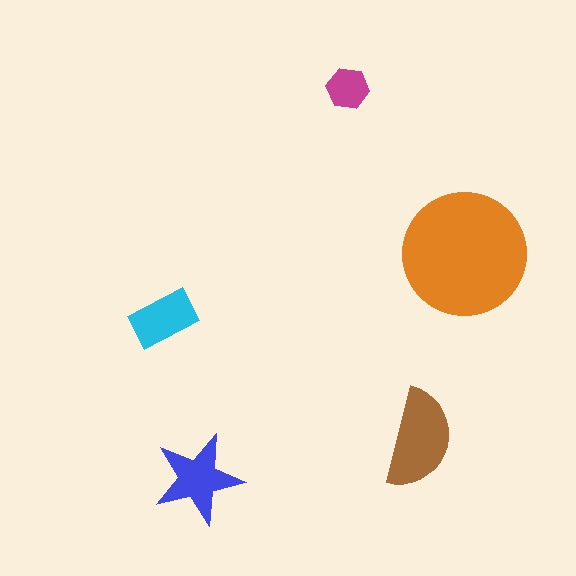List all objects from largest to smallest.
The orange circle, the brown semicircle, the blue star, the cyan rectangle, the magenta hexagon.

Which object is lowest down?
The blue star is bottommost.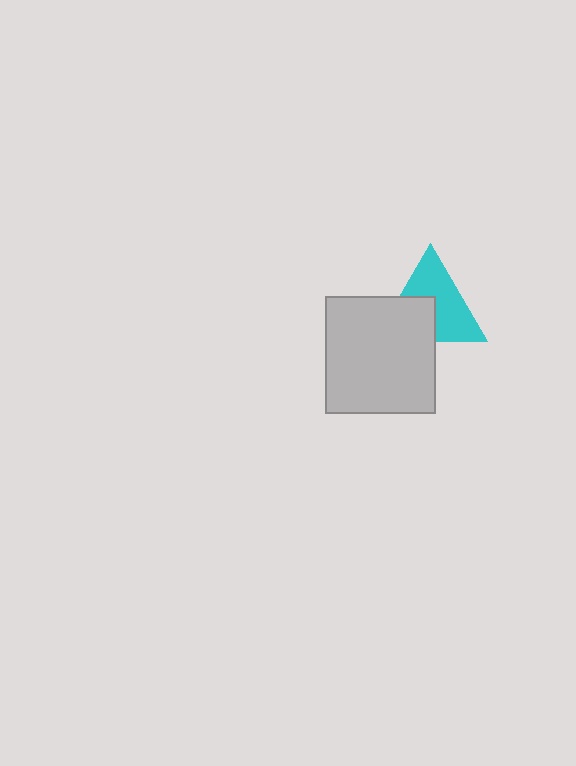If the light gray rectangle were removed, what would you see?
You would see the complete cyan triangle.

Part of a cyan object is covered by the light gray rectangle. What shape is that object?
It is a triangle.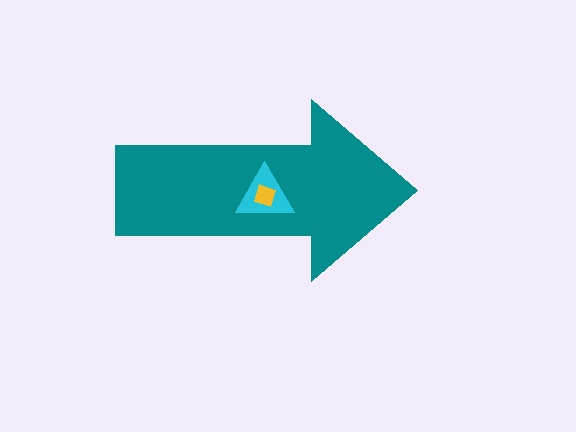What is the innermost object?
The yellow square.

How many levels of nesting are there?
3.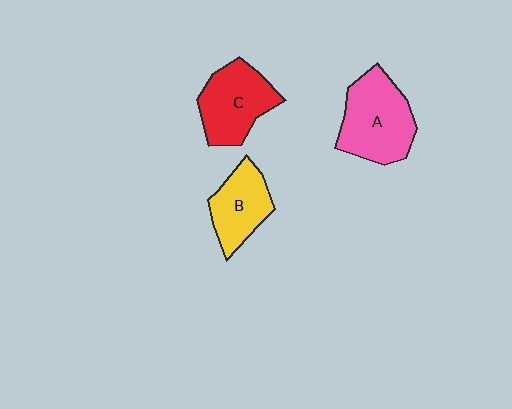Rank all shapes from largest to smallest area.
From largest to smallest: A (pink), C (red), B (yellow).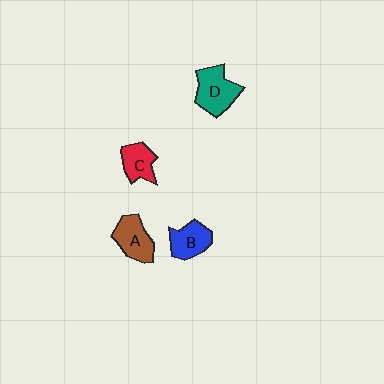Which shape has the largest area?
Shape D (teal).